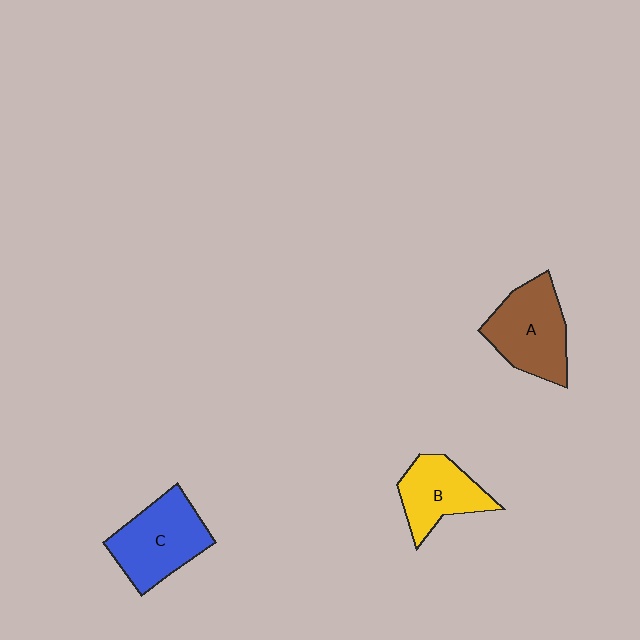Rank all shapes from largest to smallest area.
From largest to smallest: C (blue), A (brown), B (yellow).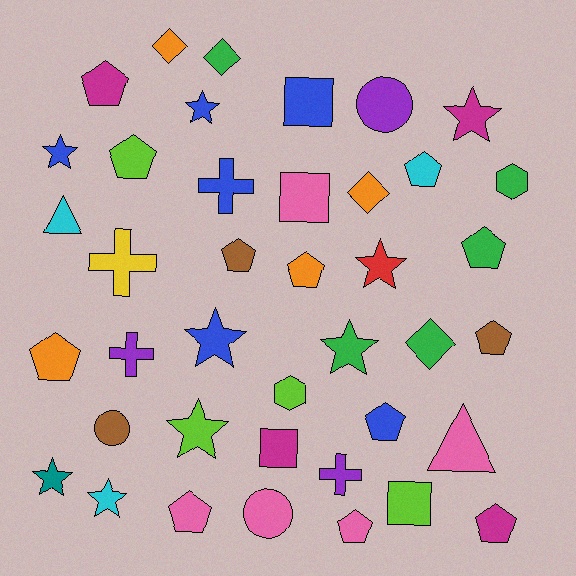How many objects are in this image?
There are 40 objects.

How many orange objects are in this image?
There are 4 orange objects.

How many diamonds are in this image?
There are 4 diamonds.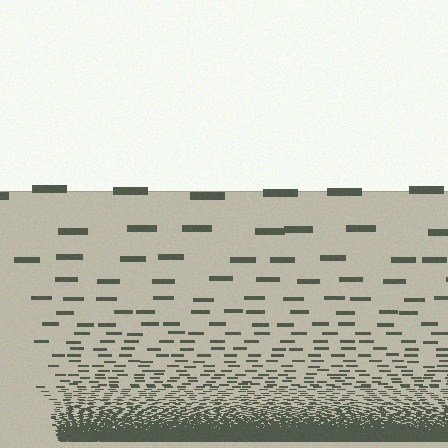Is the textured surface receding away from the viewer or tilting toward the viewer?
The surface appears to tilt toward the viewer. Texture elements get larger and sparser toward the top.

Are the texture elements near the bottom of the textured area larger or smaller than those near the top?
Smaller. The gradient is inverted — elements near the bottom are smaller and denser.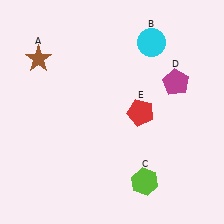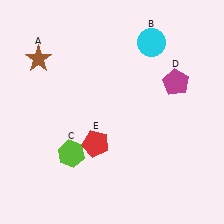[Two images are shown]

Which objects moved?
The objects that moved are: the lime hexagon (C), the red pentagon (E).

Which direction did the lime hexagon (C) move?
The lime hexagon (C) moved left.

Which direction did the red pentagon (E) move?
The red pentagon (E) moved left.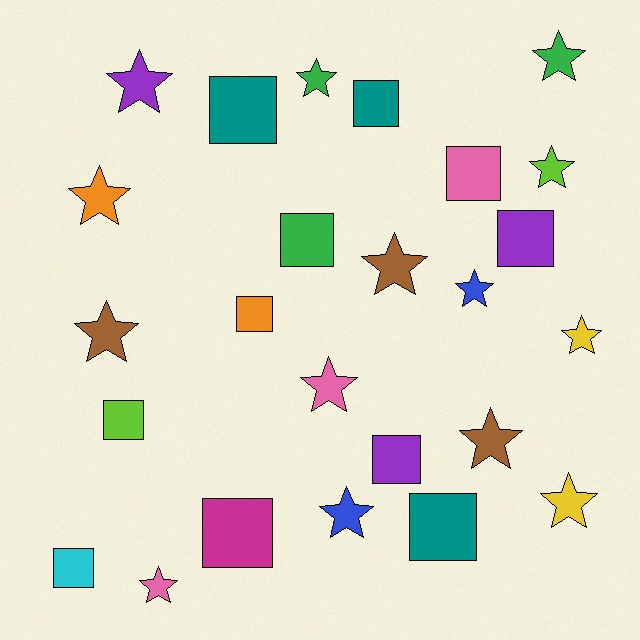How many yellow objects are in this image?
There are 2 yellow objects.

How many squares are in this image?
There are 11 squares.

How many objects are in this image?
There are 25 objects.